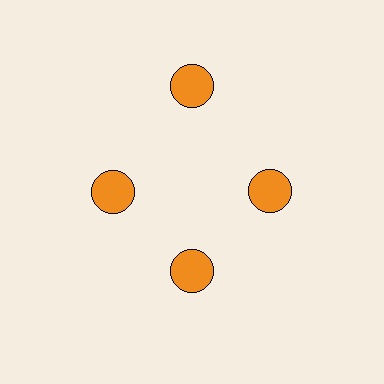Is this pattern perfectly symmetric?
No. The 4 orange circles are arranged in a ring, but one element near the 12 o'clock position is pushed outward from the center, breaking the 4-fold rotational symmetry.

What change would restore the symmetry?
The symmetry would be restored by moving it inward, back onto the ring so that all 4 circles sit at equal angles and equal distance from the center.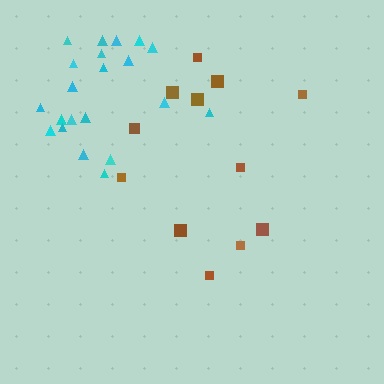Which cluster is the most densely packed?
Cyan.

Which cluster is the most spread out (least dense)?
Brown.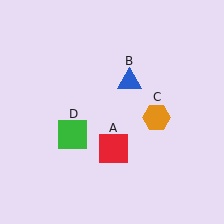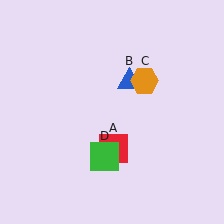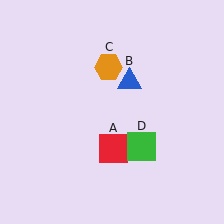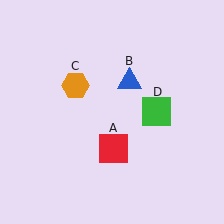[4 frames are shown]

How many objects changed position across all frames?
2 objects changed position: orange hexagon (object C), green square (object D).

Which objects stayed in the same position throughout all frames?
Red square (object A) and blue triangle (object B) remained stationary.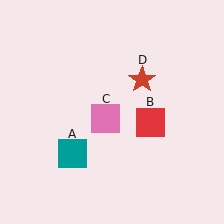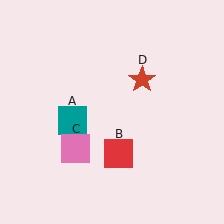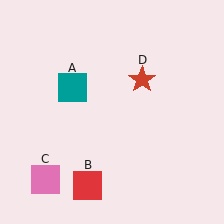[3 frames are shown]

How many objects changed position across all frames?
3 objects changed position: teal square (object A), red square (object B), pink square (object C).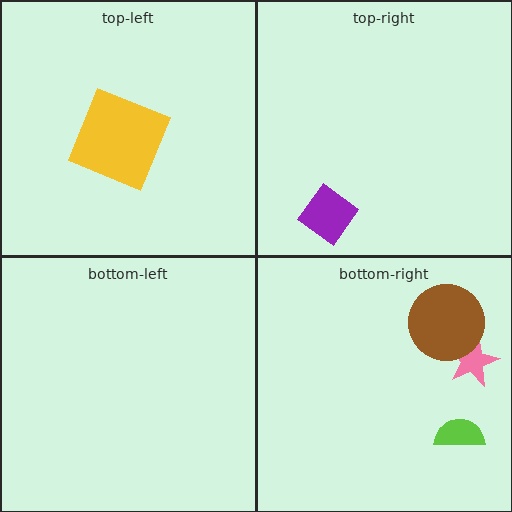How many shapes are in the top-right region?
1.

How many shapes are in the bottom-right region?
3.